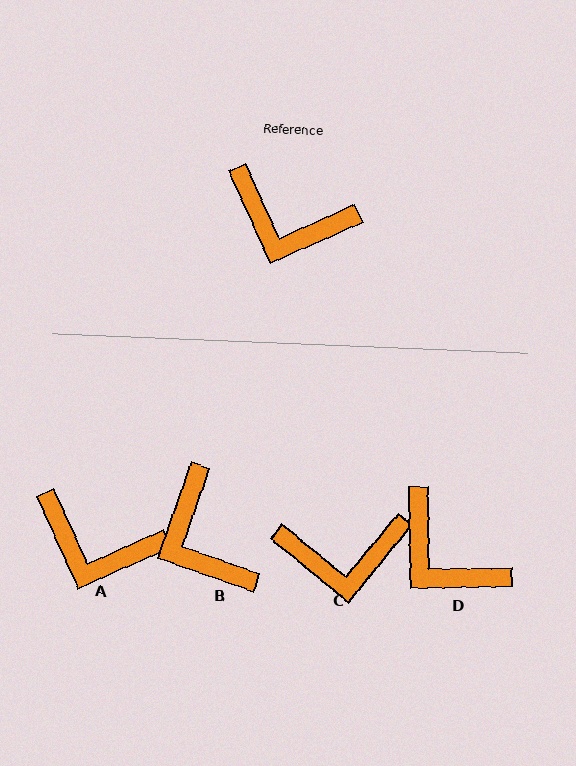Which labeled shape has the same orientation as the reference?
A.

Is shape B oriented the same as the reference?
No, it is off by about 44 degrees.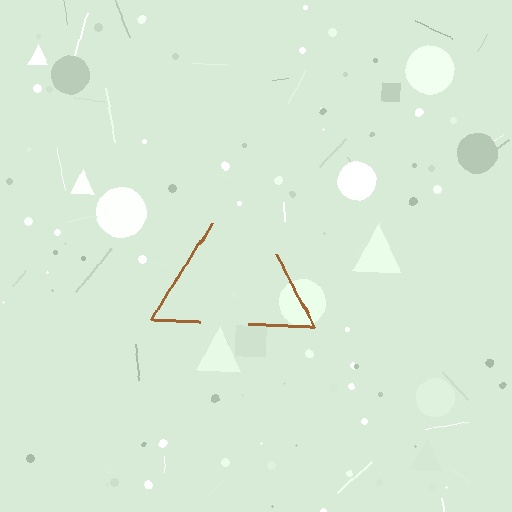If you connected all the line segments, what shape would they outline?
They would outline a triangle.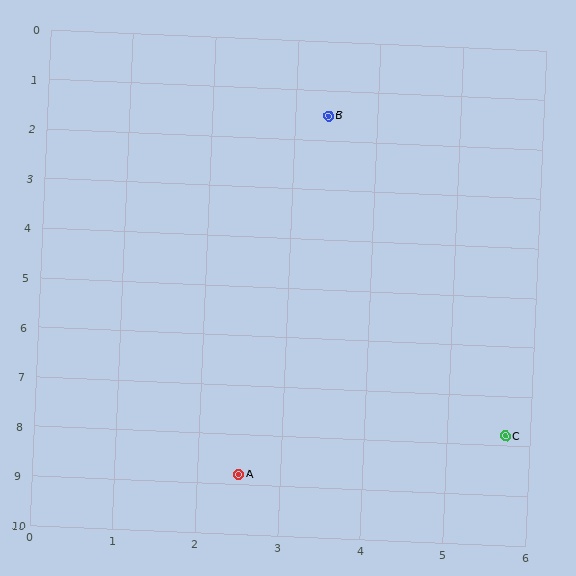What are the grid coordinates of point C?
Point C is at approximately (5.7, 7.8).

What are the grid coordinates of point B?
Point B is at approximately (3.4, 1.5).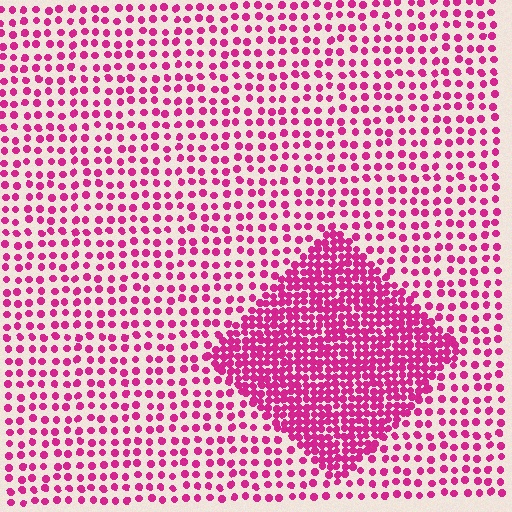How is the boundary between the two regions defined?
The boundary is defined by a change in element density (approximately 2.4x ratio). All elements are the same color, size, and shape.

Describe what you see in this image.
The image contains small magenta elements arranged at two different densities. A diamond-shaped region is visible where the elements are more densely packed than the surrounding area.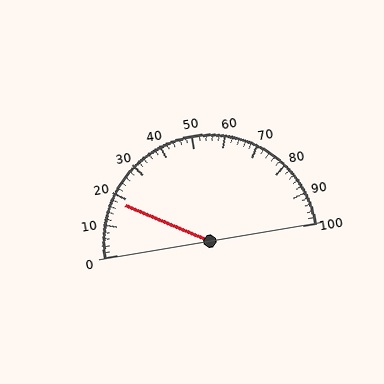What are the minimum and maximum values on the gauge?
The gauge ranges from 0 to 100.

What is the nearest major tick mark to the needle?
The nearest major tick mark is 20.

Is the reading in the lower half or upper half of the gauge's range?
The reading is in the lower half of the range (0 to 100).